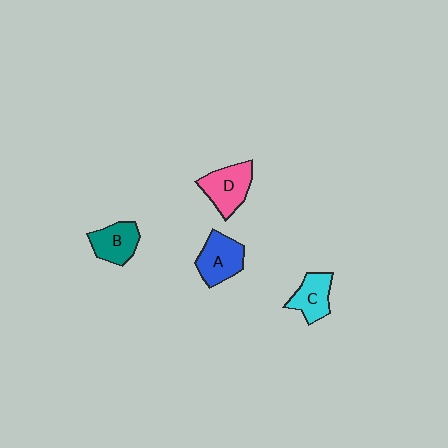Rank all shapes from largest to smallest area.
From largest to smallest: D (pink), A (blue), B (teal), C (cyan).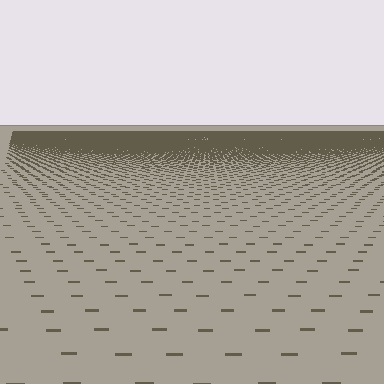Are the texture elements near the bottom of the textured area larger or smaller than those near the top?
Larger. Near the bottom, elements are closer to the viewer and appear at a bigger on-screen size.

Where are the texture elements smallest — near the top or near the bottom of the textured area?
Near the top.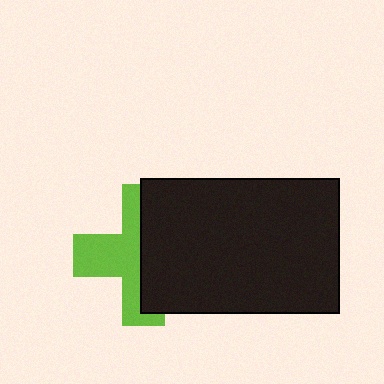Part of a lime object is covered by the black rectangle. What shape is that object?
It is a cross.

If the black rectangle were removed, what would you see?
You would see the complete lime cross.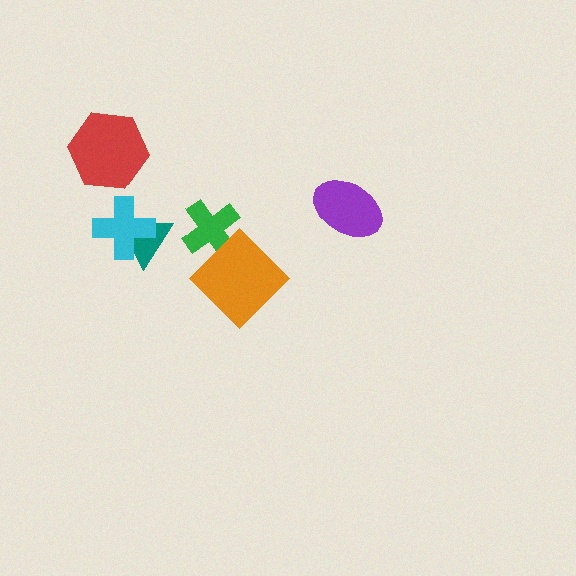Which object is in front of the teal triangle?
The cyan cross is in front of the teal triangle.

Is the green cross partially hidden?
Yes, it is partially covered by another shape.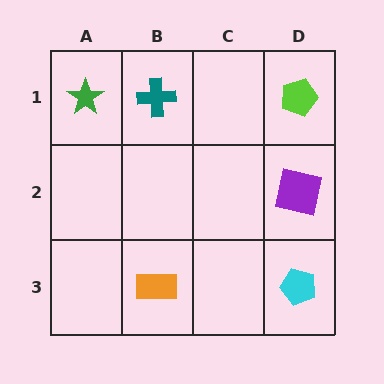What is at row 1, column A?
A green star.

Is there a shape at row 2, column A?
No, that cell is empty.